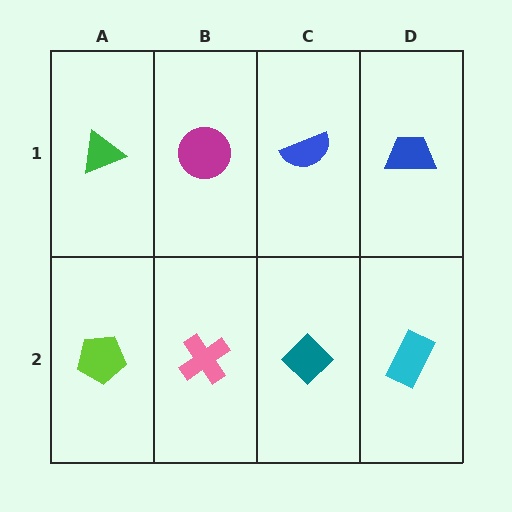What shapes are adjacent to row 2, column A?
A green triangle (row 1, column A), a pink cross (row 2, column B).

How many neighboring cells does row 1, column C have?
3.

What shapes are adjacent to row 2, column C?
A blue semicircle (row 1, column C), a pink cross (row 2, column B), a cyan rectangle (row 2, column D).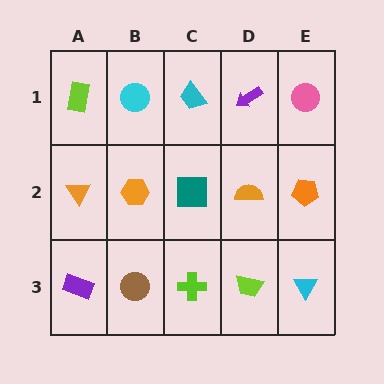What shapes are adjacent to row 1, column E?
An orange pentagon (row 2, column E), a purple arrow (row 1, column D).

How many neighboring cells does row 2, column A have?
3.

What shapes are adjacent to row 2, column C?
A cyan trapezoid (row 1, column C), a lime cross (row 3, column C), an orange hexagon (row 2, column B), an orange semicircle (row 2, column D).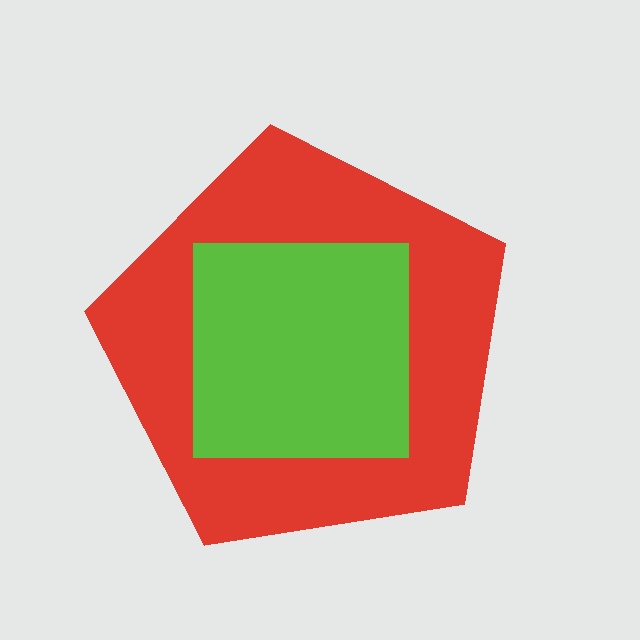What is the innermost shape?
The lime square.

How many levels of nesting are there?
2.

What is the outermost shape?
The red pentagon.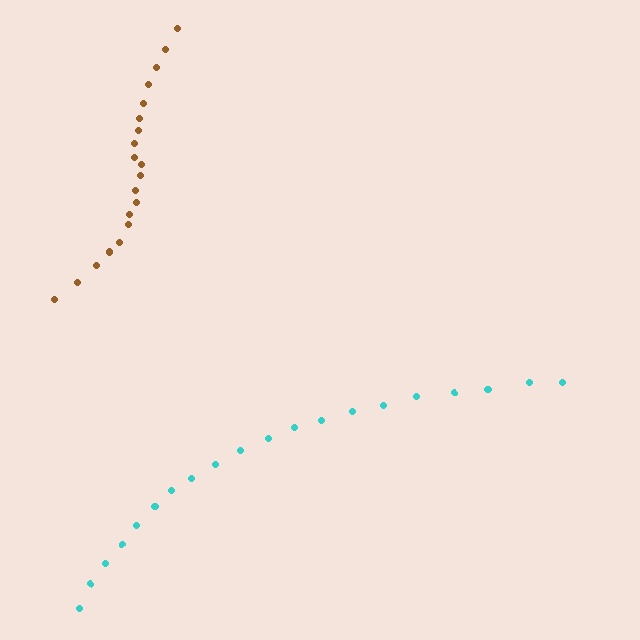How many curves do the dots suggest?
There are 2 distinct paths.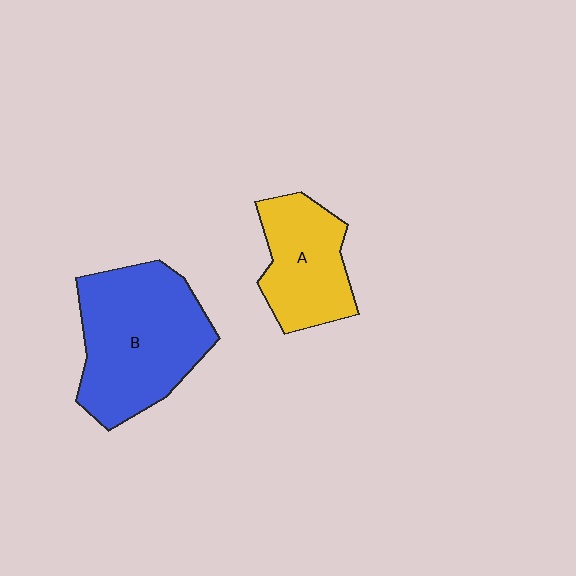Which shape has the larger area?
Shape B (blue).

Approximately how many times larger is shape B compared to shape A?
Approximately 1.6 times.